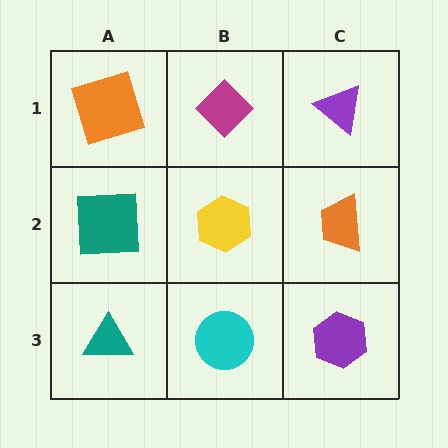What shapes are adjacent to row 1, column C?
An orange trapezoid (row 2, column C), a magenta diamond (row 1, column B).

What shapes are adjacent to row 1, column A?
A teal square (row 2, column A), a magenta diamond (row 1, column B).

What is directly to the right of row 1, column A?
A magenta diamond.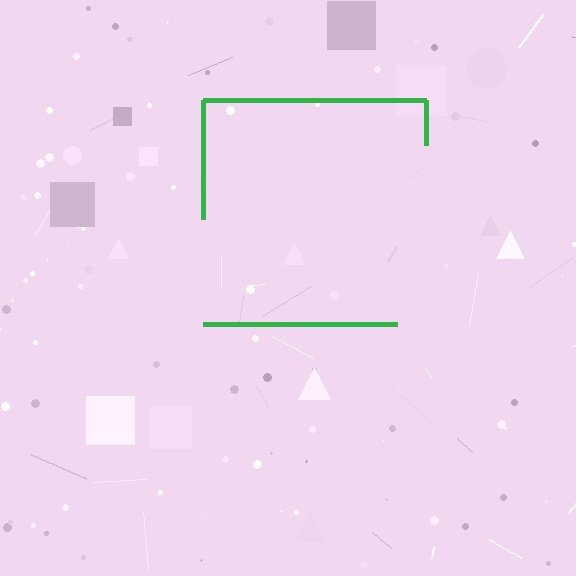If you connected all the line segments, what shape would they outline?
They would outline a square.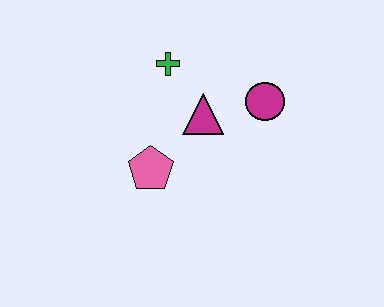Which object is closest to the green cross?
The magenta triangle is closest to the green cross.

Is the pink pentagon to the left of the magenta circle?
Yes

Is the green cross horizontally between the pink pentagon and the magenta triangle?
Yes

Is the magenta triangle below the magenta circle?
Yes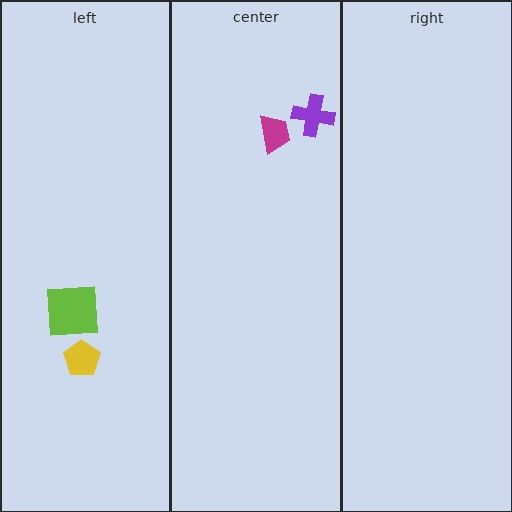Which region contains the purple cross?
The center region.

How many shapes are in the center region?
2.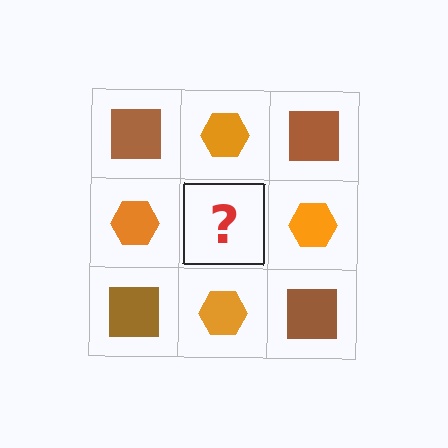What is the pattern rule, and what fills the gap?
The rule is that it alternates brown square and orange hexagon in a checkerboard pattern. The gap should be filled with a brown square.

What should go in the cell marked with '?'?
The missing cell should contain a brown square.